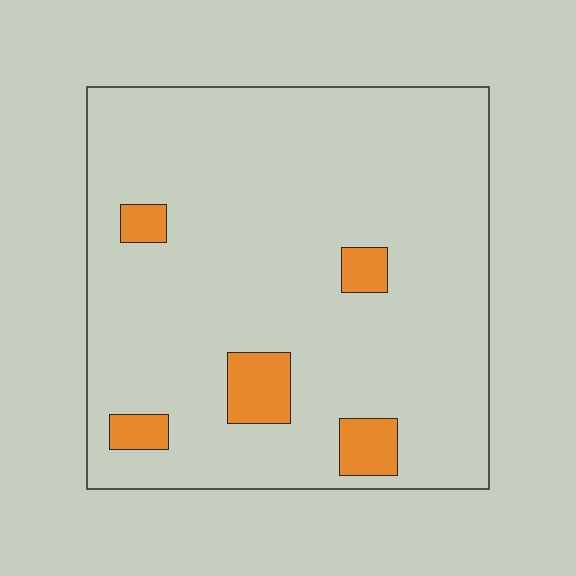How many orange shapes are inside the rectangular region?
5.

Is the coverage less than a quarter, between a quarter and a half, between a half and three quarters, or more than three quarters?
Less than a quarter.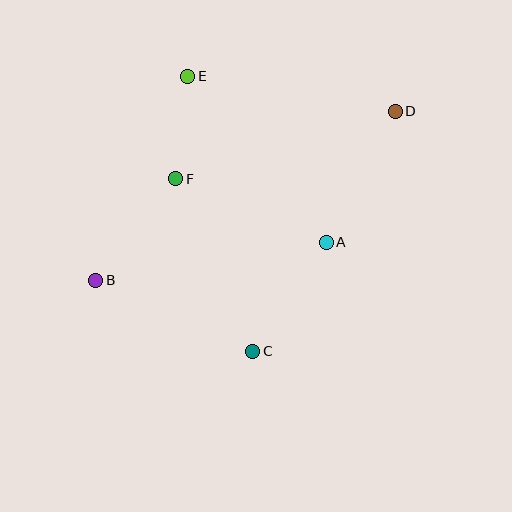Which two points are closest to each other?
Points E and F are closest to each other.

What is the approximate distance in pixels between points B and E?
The distance between B and E is approximately 223 pixels.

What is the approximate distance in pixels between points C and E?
The distance between C and E is approximately 282 pixels.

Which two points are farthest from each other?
Points B and D are farthest from each other.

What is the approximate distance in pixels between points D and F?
The distance between D and F is approximately 229 pixels.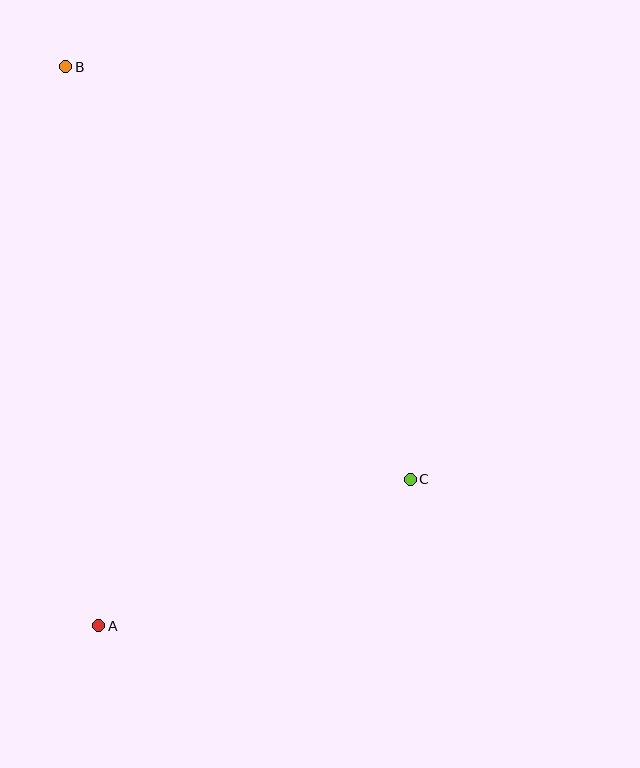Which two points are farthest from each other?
Points A and B are farthest from each other.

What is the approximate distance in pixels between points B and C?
The distance between B and C is approximately 537 pixels.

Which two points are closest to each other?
Points A and C are closest to each other.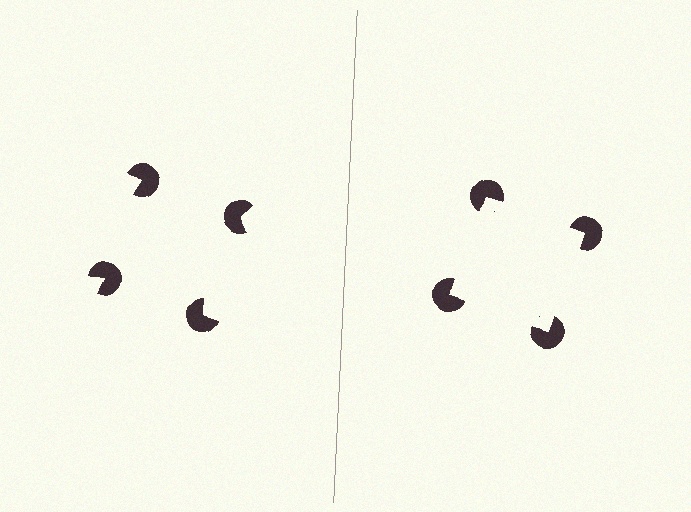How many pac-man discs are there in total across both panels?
8 — 4 on each side.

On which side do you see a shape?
An illusory square appears on the right side. On the left side the wedge cuts are rotated, so no coherent shape forms.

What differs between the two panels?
The pac-man discs are positioned identically on both sides; only the wedge orientations differ. On the right they align to a square; on the left they are misaligned.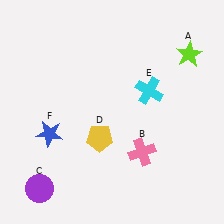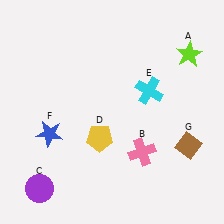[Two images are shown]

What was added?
A brown diamond (G) was added in Image 2.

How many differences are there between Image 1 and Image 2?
There is 1 difference between the two images.